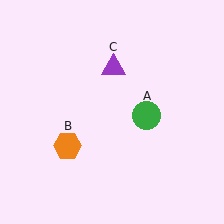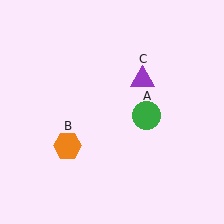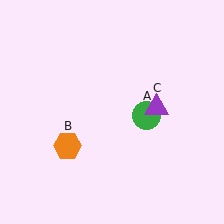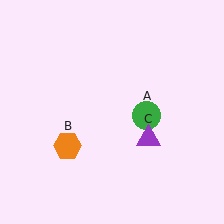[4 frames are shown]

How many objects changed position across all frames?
1 object changed position: purple triangle (object C).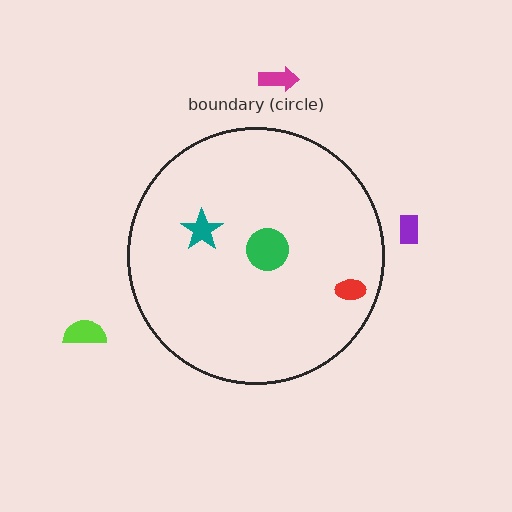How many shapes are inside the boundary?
3 inside, 3 outside.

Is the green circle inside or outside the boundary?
Inside.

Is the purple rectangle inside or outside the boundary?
Outside.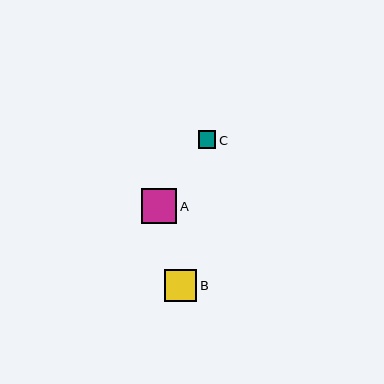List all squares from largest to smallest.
From largest to smallest: A, B, C.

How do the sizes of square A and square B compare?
Square A and square B are approximately the same size.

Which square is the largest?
Square A is the largest with a size of approximately 35 pixels.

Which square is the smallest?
Square C is the smallest with a size of approximately 18 pixels.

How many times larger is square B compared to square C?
Square B is approximately 1.9 times the size of square C.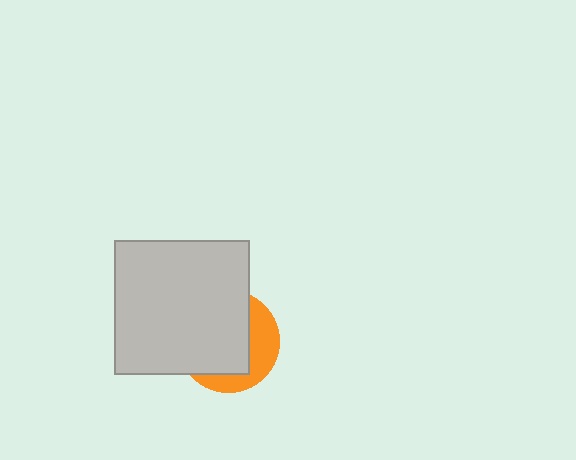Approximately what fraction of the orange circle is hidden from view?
Roughly 66% of the orange circle is hidden behind the light gray square.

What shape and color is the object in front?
The object in front is a light gray square.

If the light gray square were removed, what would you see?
You would see the complete orange circle.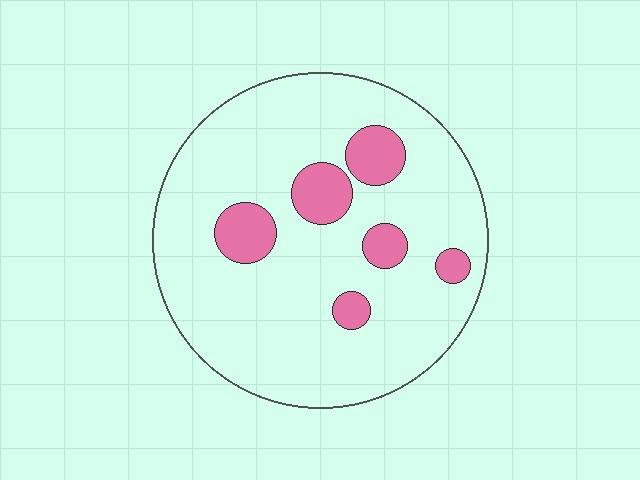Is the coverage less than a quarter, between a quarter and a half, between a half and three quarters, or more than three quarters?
Less than a quarter.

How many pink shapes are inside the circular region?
6.